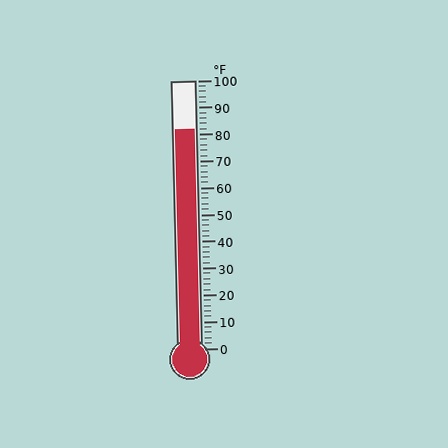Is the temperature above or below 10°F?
The temperature is above 10°F.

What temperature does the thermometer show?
The thermometer shows approximately 82°F.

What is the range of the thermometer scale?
The thermometer scale ranges from 0°F to 100°F.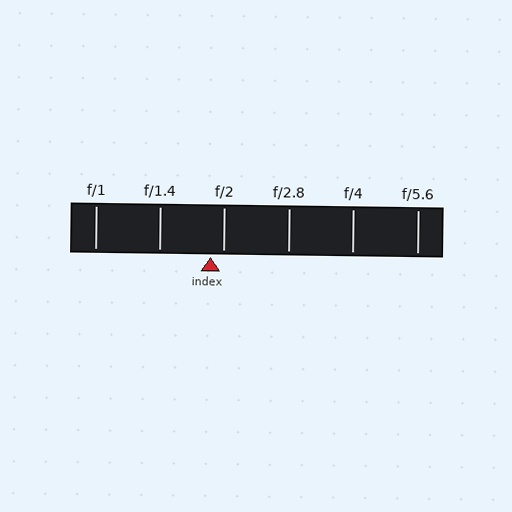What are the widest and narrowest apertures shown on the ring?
The widest aperture shown is f/1 and the narrowest is f/5.6.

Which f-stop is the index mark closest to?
The index mark is closest to f/2.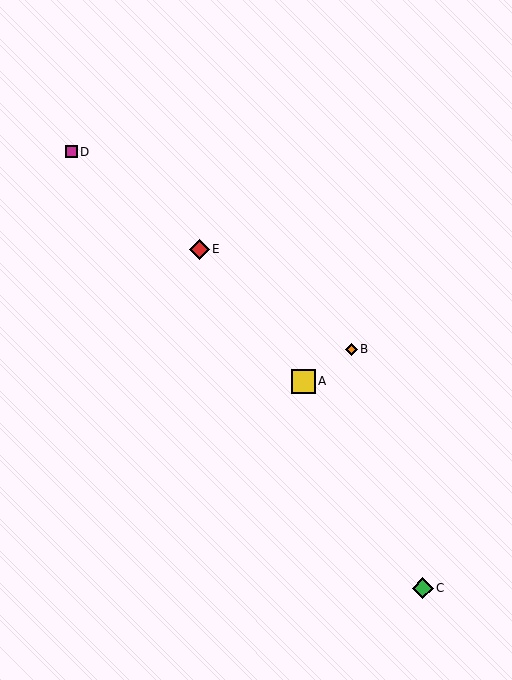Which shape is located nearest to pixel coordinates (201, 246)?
The red diamond (labeled E) at (199, 249) is nearest to that location.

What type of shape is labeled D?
Shape D is a magenta square.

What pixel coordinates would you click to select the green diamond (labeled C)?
Click at (423, 588) to select the green diamond C.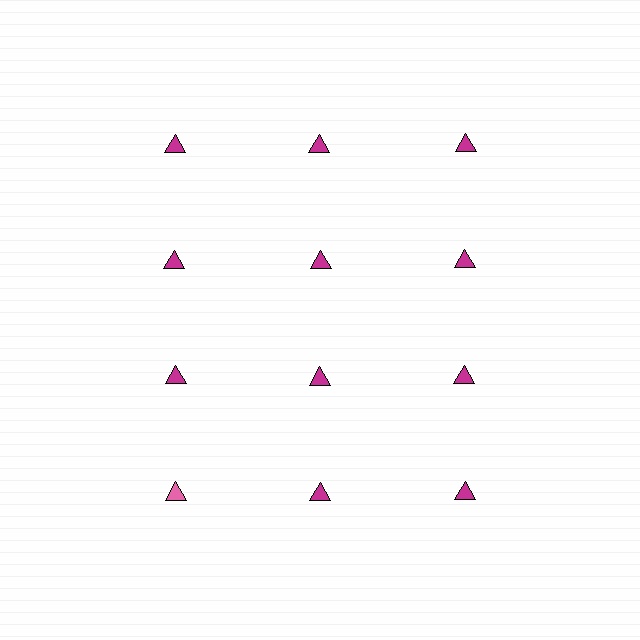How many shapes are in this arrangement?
There are 12 shapes arranged in a grid pattern.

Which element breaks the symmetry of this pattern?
The pink triangle in the fourth row, leftmost column breaks the symmetry. All other shapes are magenta triangles.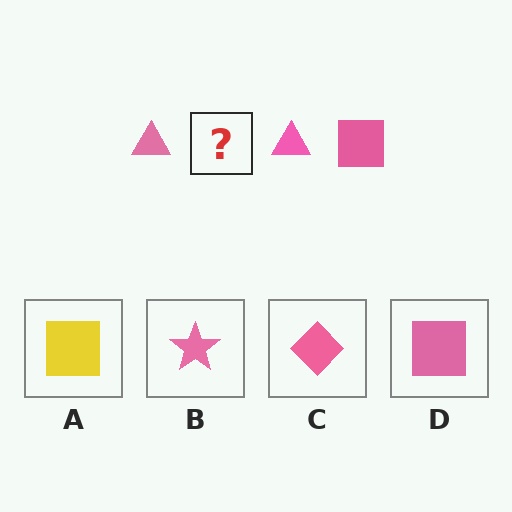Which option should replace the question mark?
Option D.